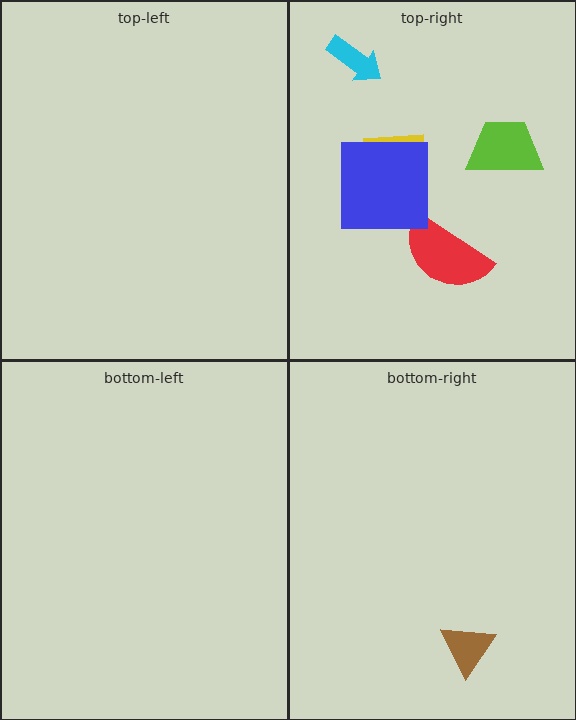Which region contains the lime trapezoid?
The top-right region.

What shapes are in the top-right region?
The cyan arrow, the red semicircle, the yellow square, the blue square, the lime trapezoid.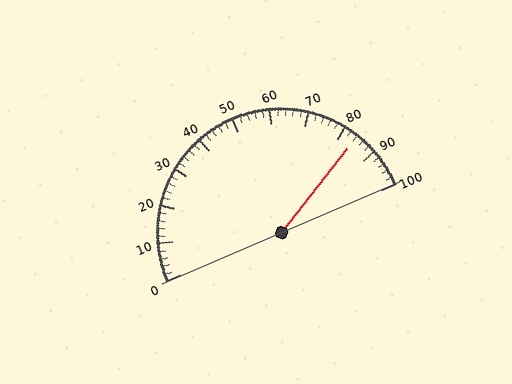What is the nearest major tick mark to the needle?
The nearest major tick mark is 80.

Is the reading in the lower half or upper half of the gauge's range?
The reading is in the upper half of the range (0 to 100).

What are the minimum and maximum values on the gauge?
The gauge ranges from 0 to 100.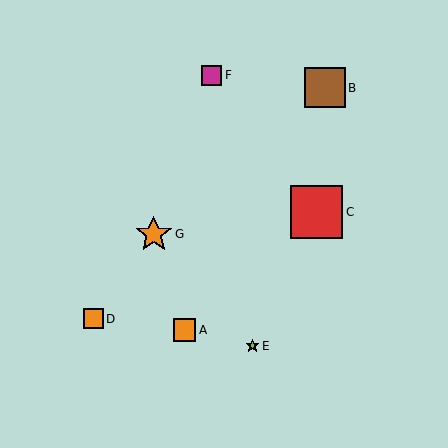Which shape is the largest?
The red square (labeled C) is the largest.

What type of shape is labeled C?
Shape C is a red square.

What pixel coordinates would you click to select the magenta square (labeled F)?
Click at (212, 75) to select the magenta square F.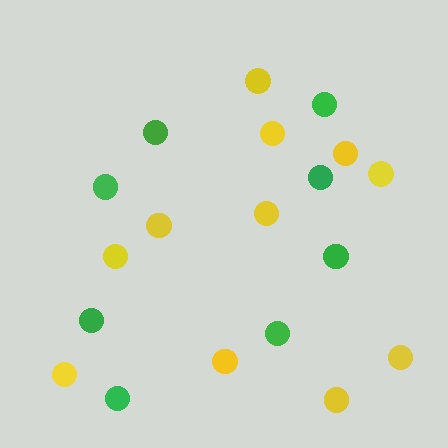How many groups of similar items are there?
There are 2 groups: one group of green circles (8) and one group of yellow circles (11).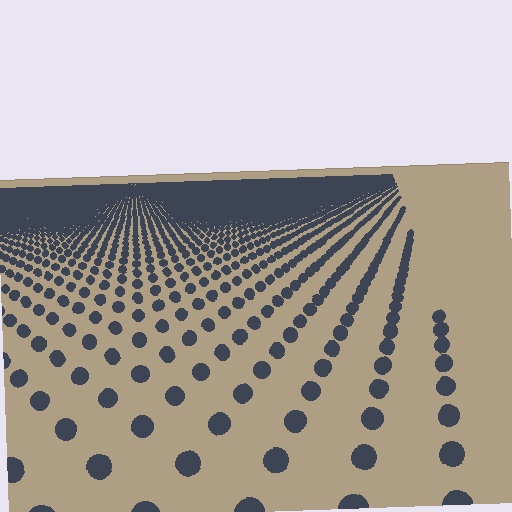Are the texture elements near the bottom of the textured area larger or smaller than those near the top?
Larger. Near the bottom, elements are closer to the viewer and appear at a bigger on-screen size.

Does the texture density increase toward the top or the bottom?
Density increases toward the top.